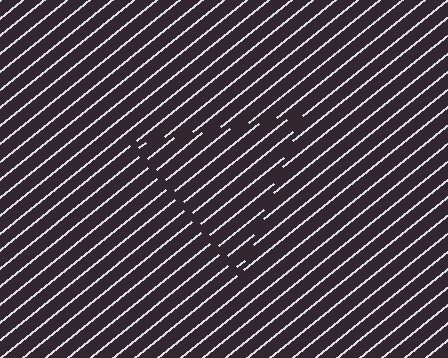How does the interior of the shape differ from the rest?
The interior of the shape contains the same grating, shifted by half a period — the contour is defined by the phase discontinuity where line-ends from the inner and outer gratings abut.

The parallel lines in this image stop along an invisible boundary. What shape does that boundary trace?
An illusory triangle. The interior of the shape contains the same grating, shifted by half a period — the contour is defined by the phase discontinuity where line-ends from the inner and outer gratings abut.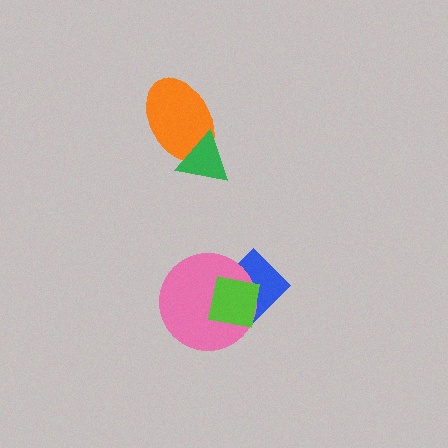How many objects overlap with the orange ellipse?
1 object overlaps with the orange ellipse.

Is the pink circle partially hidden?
Yes, it is partially covered by another shape.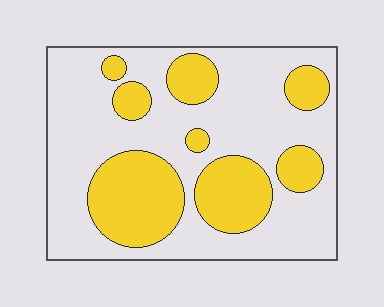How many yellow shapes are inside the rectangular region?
8.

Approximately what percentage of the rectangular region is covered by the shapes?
Approximately 30%.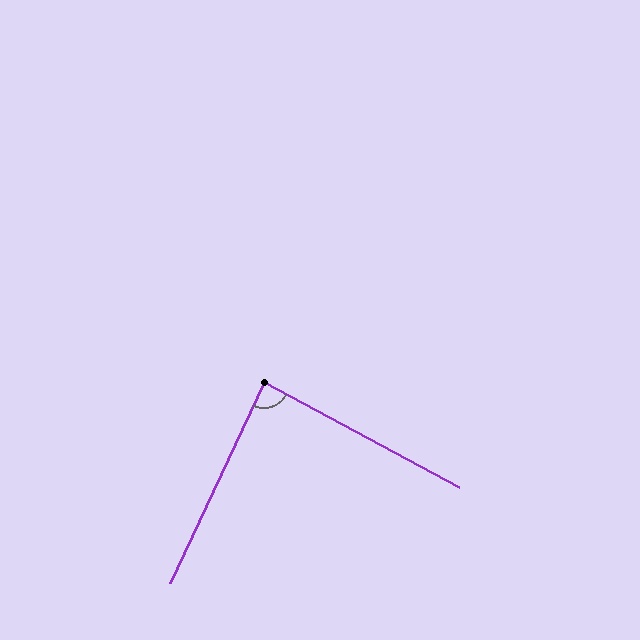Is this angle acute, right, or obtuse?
It is approximately a right angle.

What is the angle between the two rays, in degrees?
Approximately 87 degrees.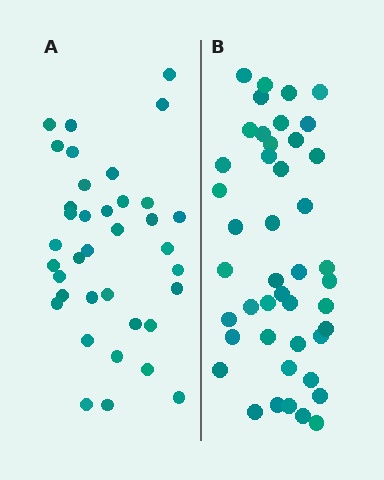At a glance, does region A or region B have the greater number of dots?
Region B (the right region) has more dots.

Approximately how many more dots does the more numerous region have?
Region B has roughly 8 or so more dots than region A.